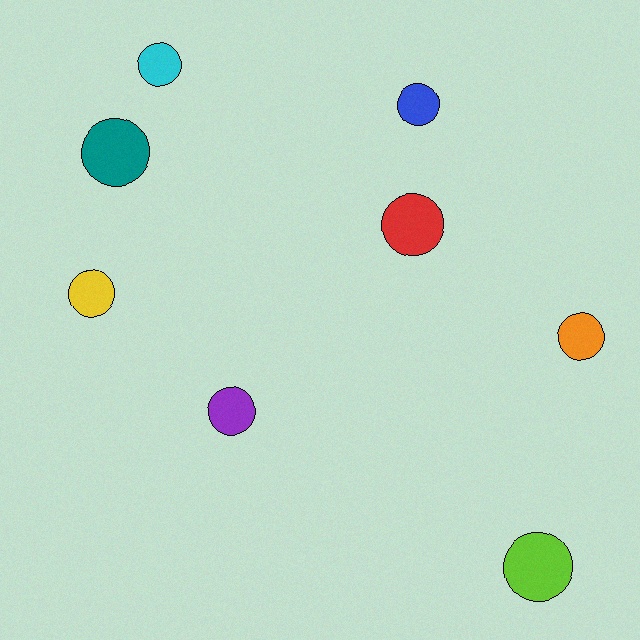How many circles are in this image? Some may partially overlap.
There are 8 circles.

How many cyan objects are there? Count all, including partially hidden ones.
There is 1 cyan object.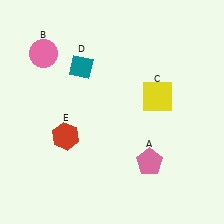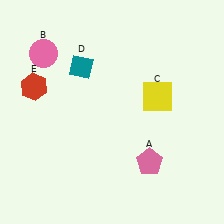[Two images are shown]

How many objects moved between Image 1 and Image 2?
1 object moved between the two images.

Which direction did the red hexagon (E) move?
The red hexagon (E) moved up.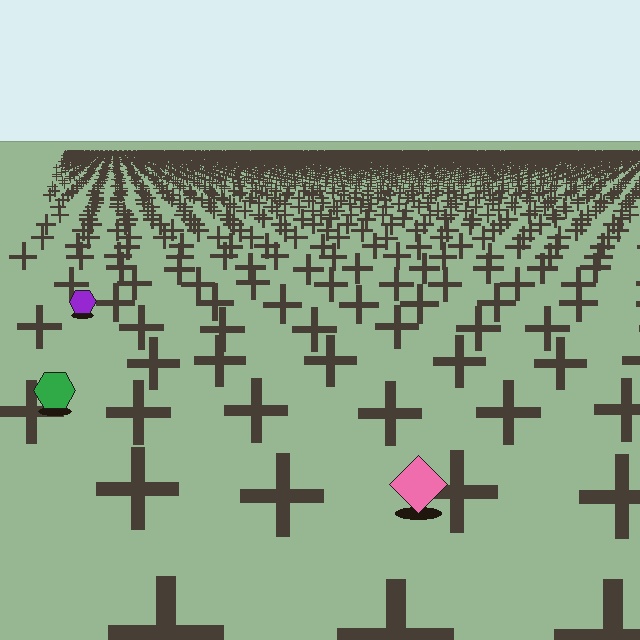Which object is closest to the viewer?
The pink diamond is closest. The texture marks near it are larger and more spread out.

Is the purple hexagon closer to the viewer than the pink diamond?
No. The pink diamond is closer — you can tell from the texture gradient: the ground texture is coarser near it.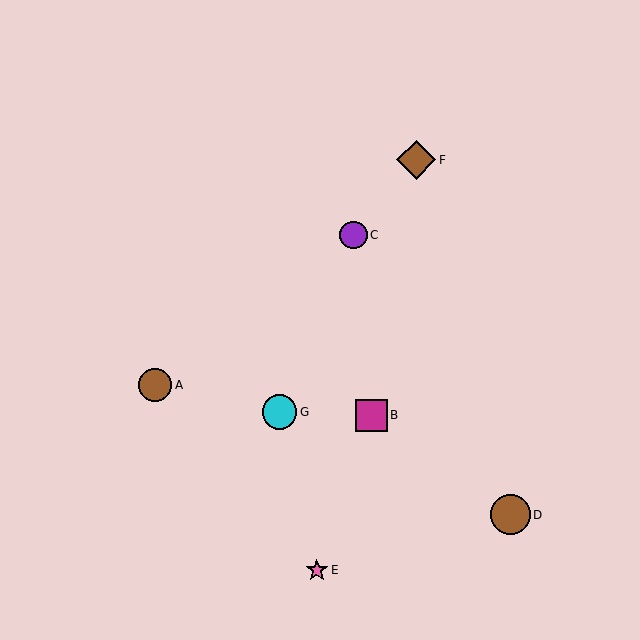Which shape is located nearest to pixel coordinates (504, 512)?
The brown circle (labeled D) at (510, 515) is nearest to that location.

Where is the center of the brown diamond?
The center of the brown diamond is at (416, 160).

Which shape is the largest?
The brown circle (labeled D) is the largest.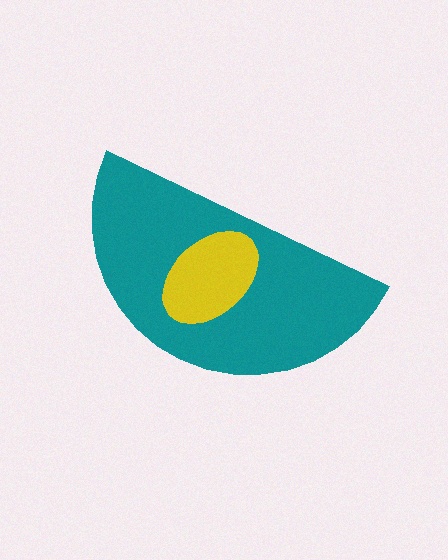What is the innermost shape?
The yellow ellipse.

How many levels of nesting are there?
2.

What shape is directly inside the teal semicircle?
The yellow ellipse.